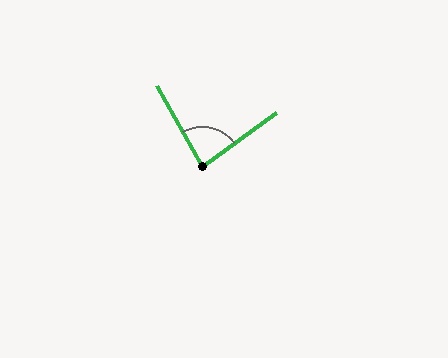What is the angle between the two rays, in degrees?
Approximately 83 degrees.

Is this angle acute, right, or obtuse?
It is acute.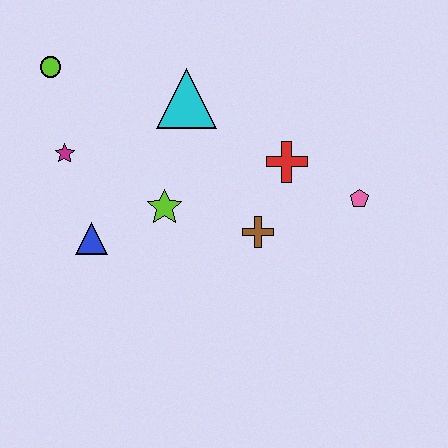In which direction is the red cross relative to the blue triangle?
The red cross is to the right of the blue triangle.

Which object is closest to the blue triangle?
The lime star is closest to the blue triangle.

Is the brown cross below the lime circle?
Yes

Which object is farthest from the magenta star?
The pink pentagon is farthest from the magenta star.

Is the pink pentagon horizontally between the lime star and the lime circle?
No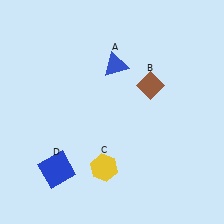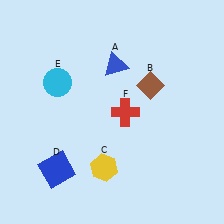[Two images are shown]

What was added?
A cyan circle (E), a red cross (F) were added in Image 2.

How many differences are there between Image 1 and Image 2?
There are 2 differences between the two images.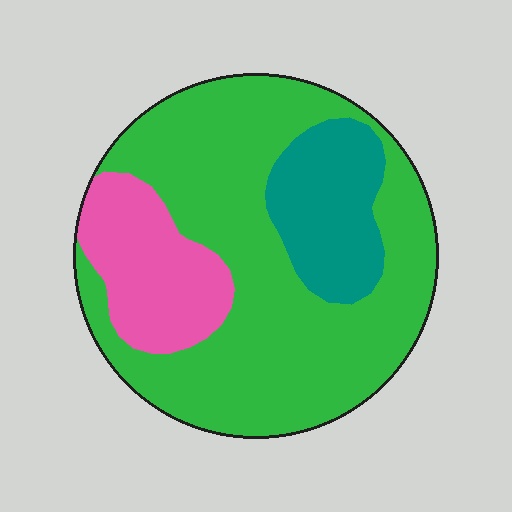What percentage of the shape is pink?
Pink takes up about one sixth (1/6) of the shape.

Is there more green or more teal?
Green.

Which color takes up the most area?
Green, at roughly 65%.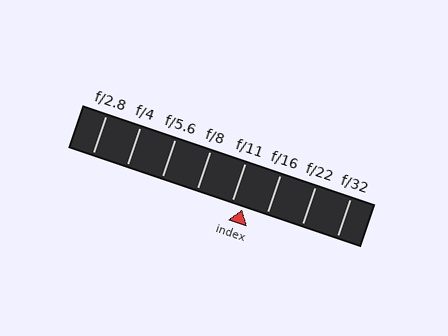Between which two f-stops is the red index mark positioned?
The index mark is between f/11 and f/16.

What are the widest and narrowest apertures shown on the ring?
The widest aperture shown is f/2.8 and the narrowest is f/32.